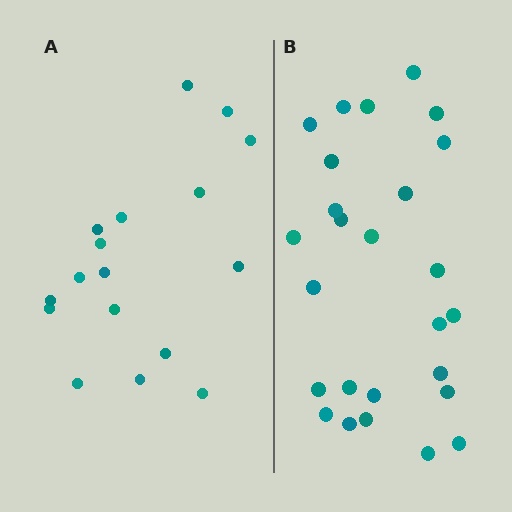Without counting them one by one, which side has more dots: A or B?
Region B (the right region) has more dots.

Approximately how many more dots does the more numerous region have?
Region B has roughly 8 or so more dots than region A.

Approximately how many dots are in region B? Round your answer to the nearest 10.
About 30 dots. (The exact count is 26, which rounds to 30.)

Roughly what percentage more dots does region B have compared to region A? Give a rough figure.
About 55% more.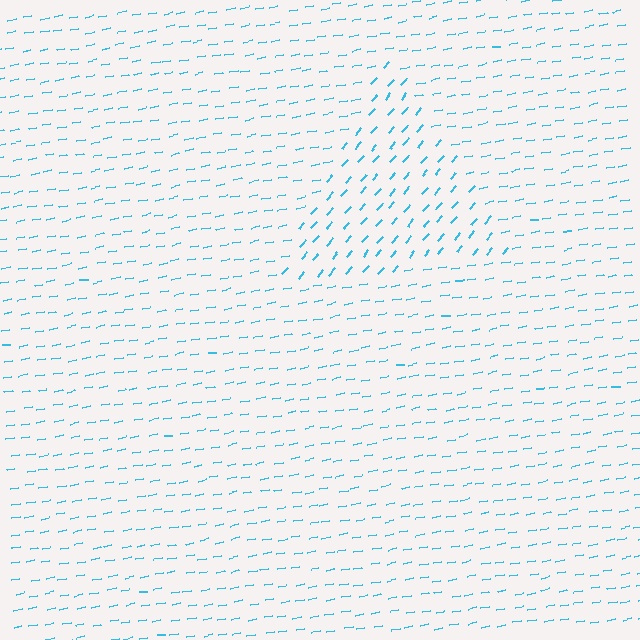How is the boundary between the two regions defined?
The boundary is defined purely by a change in line orientation (approximately 40 degrees difference). All lines are the same color and thickness.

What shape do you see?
I see a triangle.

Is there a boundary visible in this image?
Yes, there is a texture boundary formed by a change in line orientation.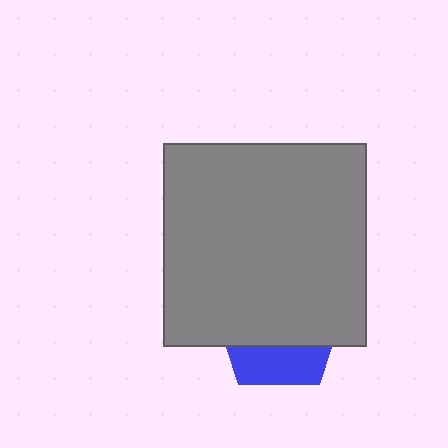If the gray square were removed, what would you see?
You would see the complete blue pentagon.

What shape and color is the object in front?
The object in front is a gray square.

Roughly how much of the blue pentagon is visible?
A small part of it is visible (roughly 31%).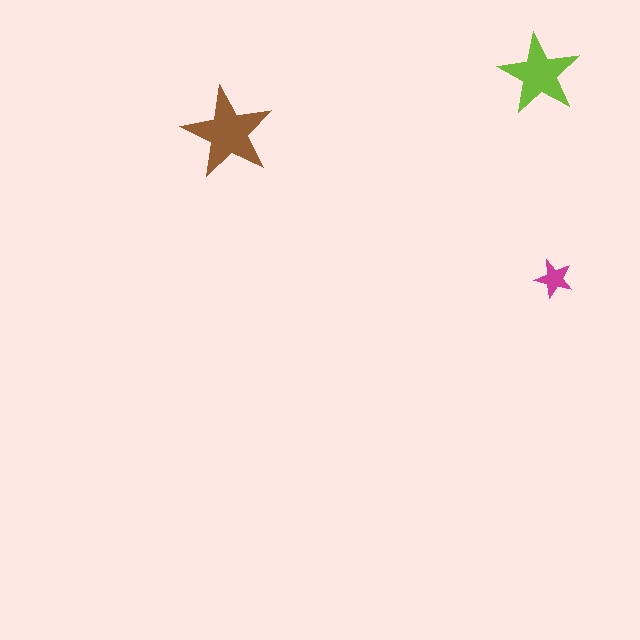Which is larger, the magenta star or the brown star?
The brown one.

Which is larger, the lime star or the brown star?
The brown one.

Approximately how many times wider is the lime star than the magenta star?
About 2 times wider.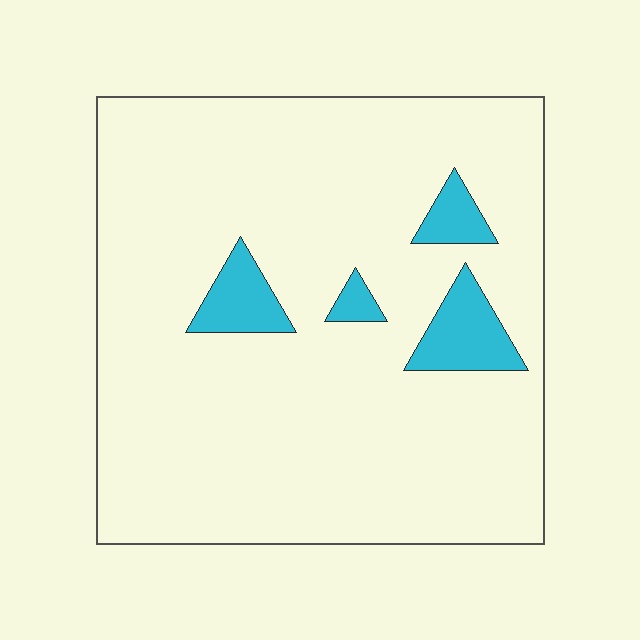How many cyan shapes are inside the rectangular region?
4.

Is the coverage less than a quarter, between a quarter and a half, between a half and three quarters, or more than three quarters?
Less than a quarter.